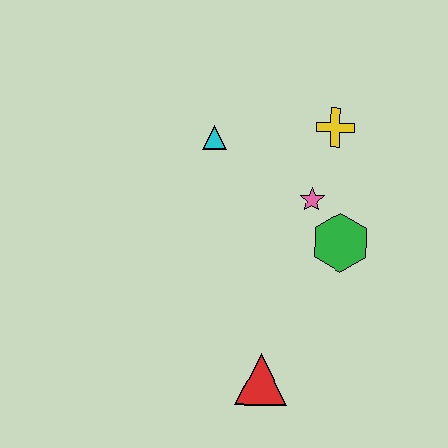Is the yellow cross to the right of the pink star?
Yes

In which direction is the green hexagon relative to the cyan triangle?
The green hexagon is to the right of the cyan triangle.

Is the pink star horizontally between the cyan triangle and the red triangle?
No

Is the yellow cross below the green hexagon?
No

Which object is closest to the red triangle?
The green hexagon is closest to the red triangle.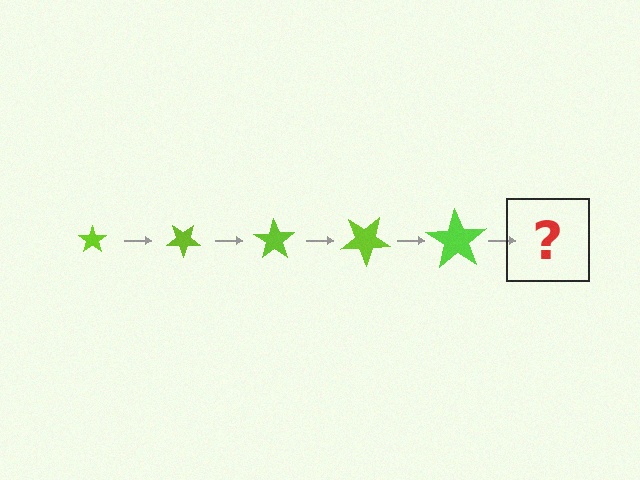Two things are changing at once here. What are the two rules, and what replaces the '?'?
The two rules are that the star grows larger each step and it rotates 35 degrees each step. The '?' should be a star, larger than the previous one and rotated 175 degrees from the start.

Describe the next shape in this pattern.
It should be a star, larger than the previous one and rotated 175 degrees from the start.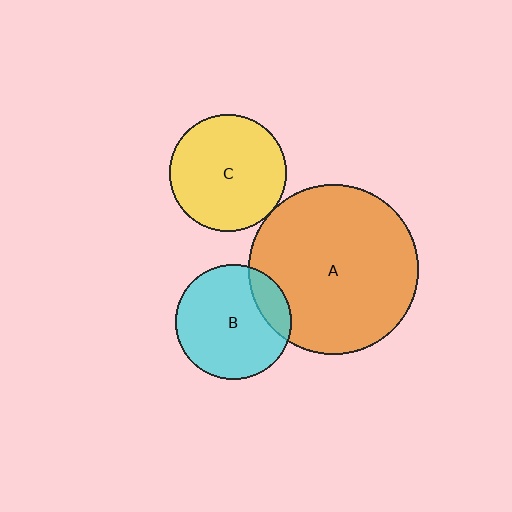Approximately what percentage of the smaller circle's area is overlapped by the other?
Approximately 15%.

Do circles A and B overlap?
Yes.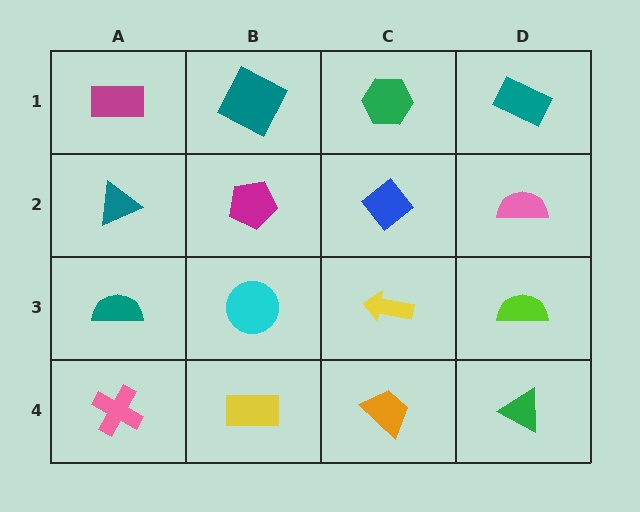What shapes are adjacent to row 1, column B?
A magenta pentagon (row 2, column B), a magenta rectangle (row 1, column A), a green hexagon (row 1, column C).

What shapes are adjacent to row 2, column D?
A teal rectangle (row 1, column D), a lime semicircle (row 3, column D), a blue diamond (row 2, column C).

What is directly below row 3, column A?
A pink cross.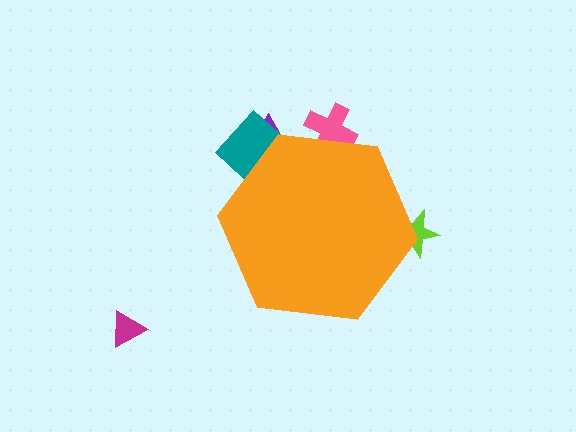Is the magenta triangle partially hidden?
No, the magenta triangle is fully visible.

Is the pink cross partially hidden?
Yes, the pink cross is partially hidden behind the orange hexagon.